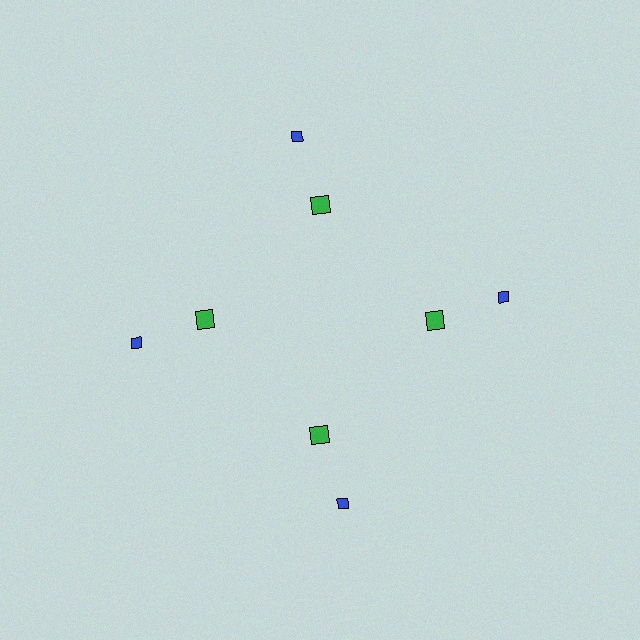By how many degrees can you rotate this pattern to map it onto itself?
The pattern maps onto itself every 90 degrees of rotation.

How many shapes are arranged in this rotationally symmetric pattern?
There are 8 shapes, arranged in 4 groups of 2.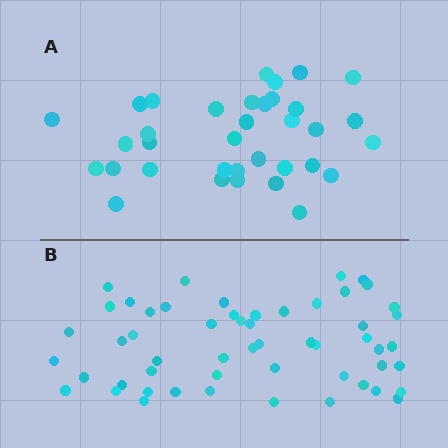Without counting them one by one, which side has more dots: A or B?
Region B (the bottom region) has more dots.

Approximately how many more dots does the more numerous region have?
Region B has approximately 20 more dots than region A.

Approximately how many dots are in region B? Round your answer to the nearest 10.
About 50 dots. (The exact count is 54, which rounds to 50.)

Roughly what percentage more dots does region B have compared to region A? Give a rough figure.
About 55% more.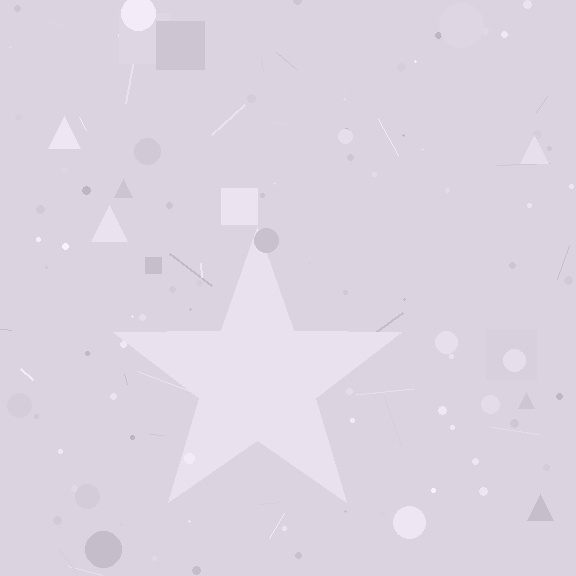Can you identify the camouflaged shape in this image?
The camouflaged shape is a star.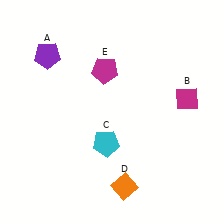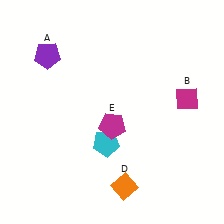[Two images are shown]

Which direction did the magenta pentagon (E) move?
The magenta pentagon (E) moved down.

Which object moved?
The magenta pentagon (E) moved down.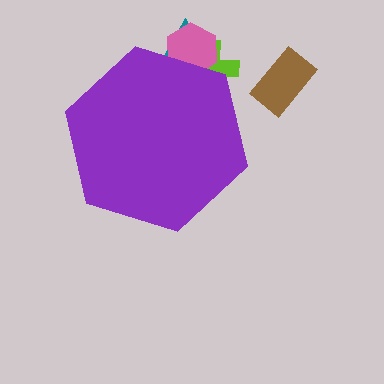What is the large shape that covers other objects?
A purple hexagon.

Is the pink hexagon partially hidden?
Yes, the pink hexagon is partially hidden behind the purple hexagon.